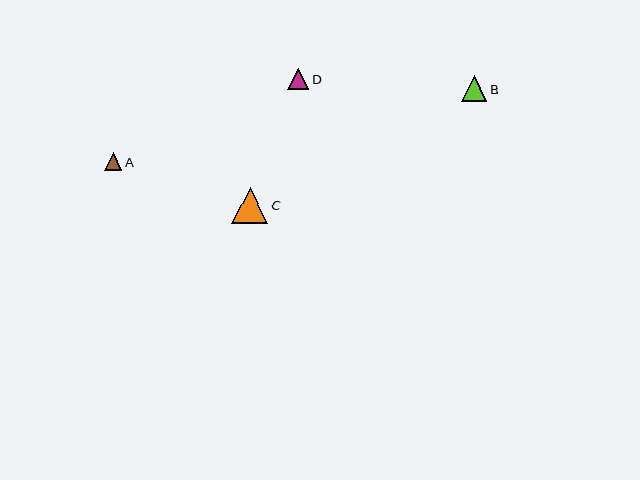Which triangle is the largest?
Triangle C is the largest with a size of approximately 36 pixels.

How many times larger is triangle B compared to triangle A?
Triangle B is approximately 1.4 times the size of triangle A.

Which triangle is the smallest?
Triangle A is the smallest with a size of approximately 18 pixels.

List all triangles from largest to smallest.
From largest to smallest: C, B, D, A.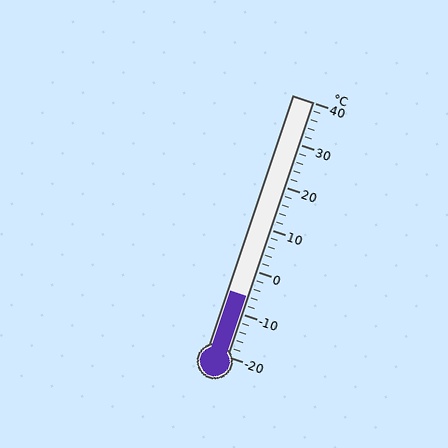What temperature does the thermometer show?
The thermometer shows approximately -6°C.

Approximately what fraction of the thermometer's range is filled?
The thermometer is filled to approximately 25% of its range.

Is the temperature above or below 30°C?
The temperature is below 30°C.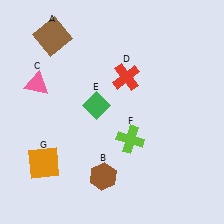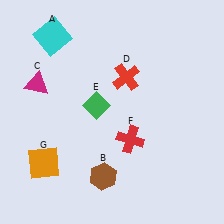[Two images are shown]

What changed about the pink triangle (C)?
In Image 1, C is pink. In Image 2, it changed to magenta.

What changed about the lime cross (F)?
In Image 1, F is lime. In Image 2, it changed to red.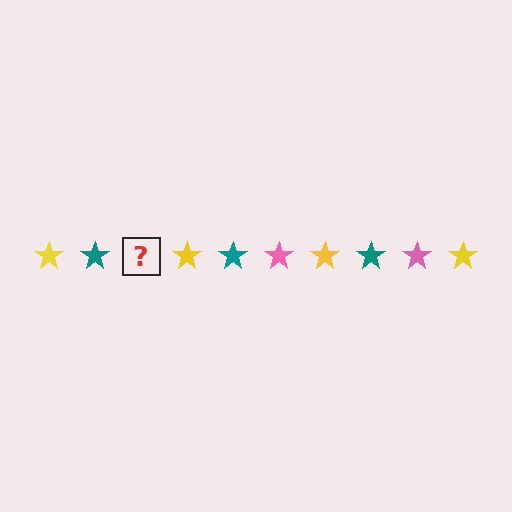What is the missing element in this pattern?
The missing element is a pink star.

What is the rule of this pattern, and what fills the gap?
The rule is that the pattern cycles through yellow, teal, pink stars. The gap should be filled with a pink star.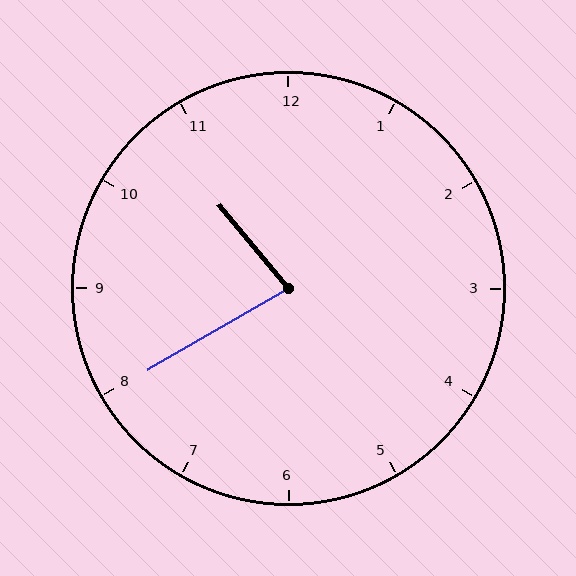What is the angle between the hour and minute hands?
Approximately 80 degrees.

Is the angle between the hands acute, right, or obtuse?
It is acute.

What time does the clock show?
10:40.